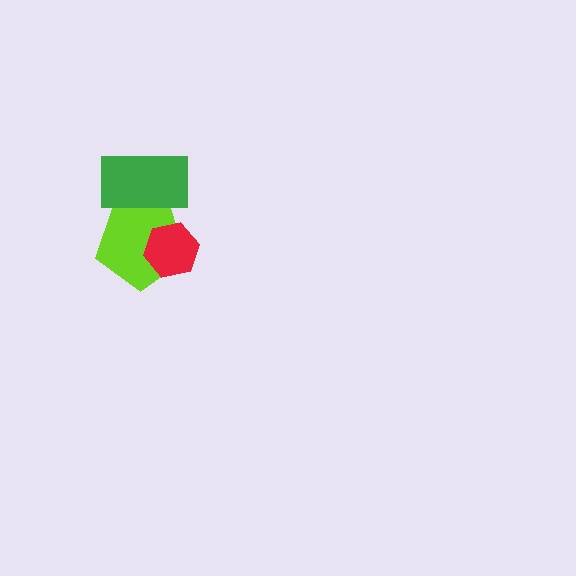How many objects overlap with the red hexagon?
1 object overlaps with the red hexagon.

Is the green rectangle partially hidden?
No, no other shape covers it.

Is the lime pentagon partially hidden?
Yes, it is partially covered by another shape.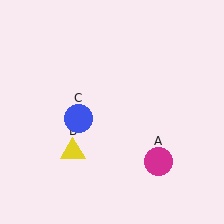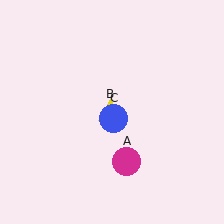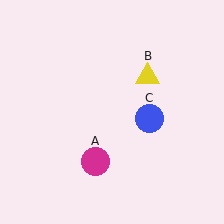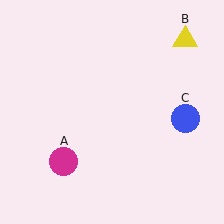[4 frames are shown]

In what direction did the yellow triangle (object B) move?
The yellow triangle (object B) moved up and to the right.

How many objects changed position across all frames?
3 objects changed position: magenta circle (object A), yellow triangle (object B), blue circle (object C).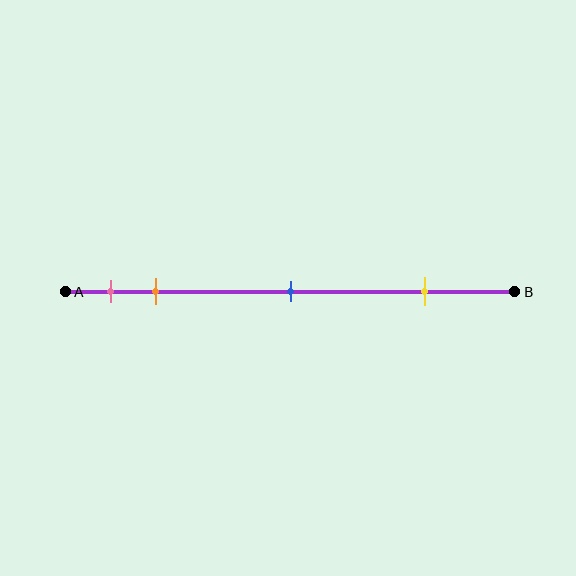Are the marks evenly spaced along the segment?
No, the marks are not evenly spaced.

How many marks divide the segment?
There are 4 marks dividing the segment.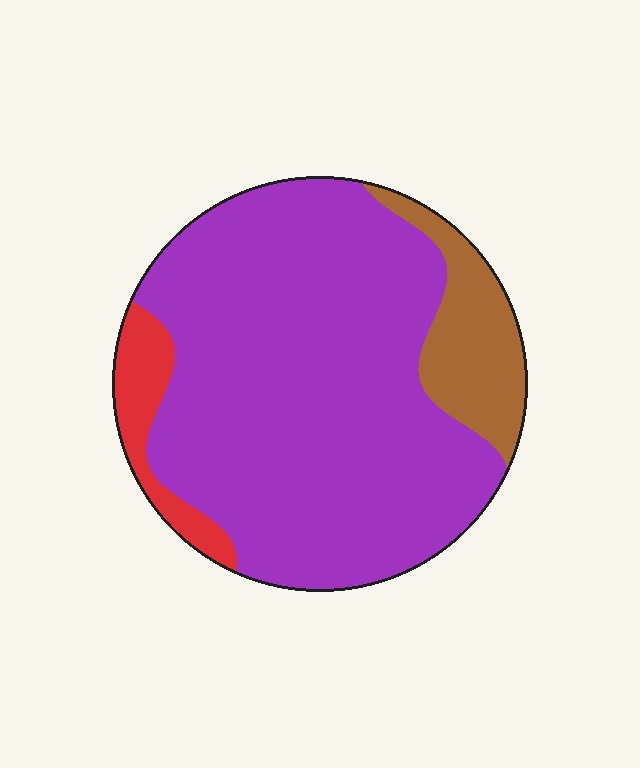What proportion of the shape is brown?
Brown takes up about one eighth (1/8) of the shape.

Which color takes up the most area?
Purple, at roughly 80%.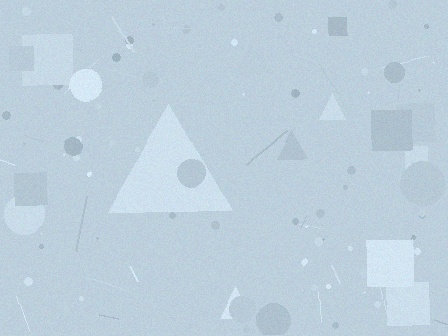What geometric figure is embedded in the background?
A triangle is embedded in the background.